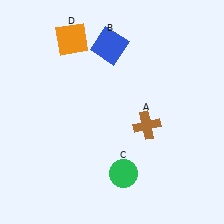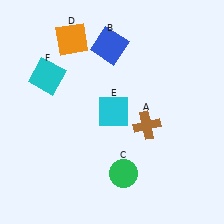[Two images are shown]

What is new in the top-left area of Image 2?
A cyan square (F) was added in the top-left area of Image 2.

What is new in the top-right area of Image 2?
A cyan square (E) was added in the top-right area of Image 2.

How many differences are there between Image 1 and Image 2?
There are 2 differences between the two images.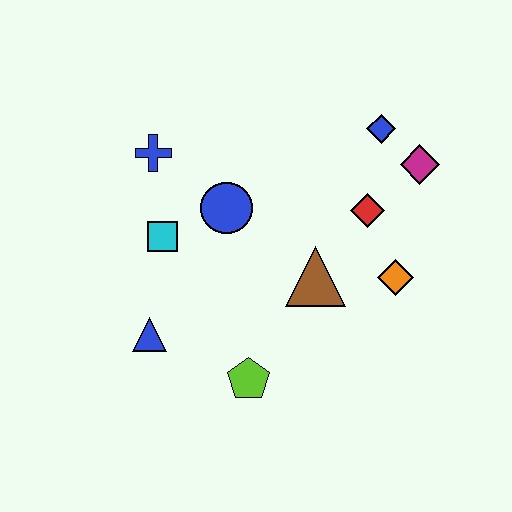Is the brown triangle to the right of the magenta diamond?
No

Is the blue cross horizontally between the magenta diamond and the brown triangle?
No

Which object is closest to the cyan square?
The blue circle is closest to the cyan square.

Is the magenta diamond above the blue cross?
No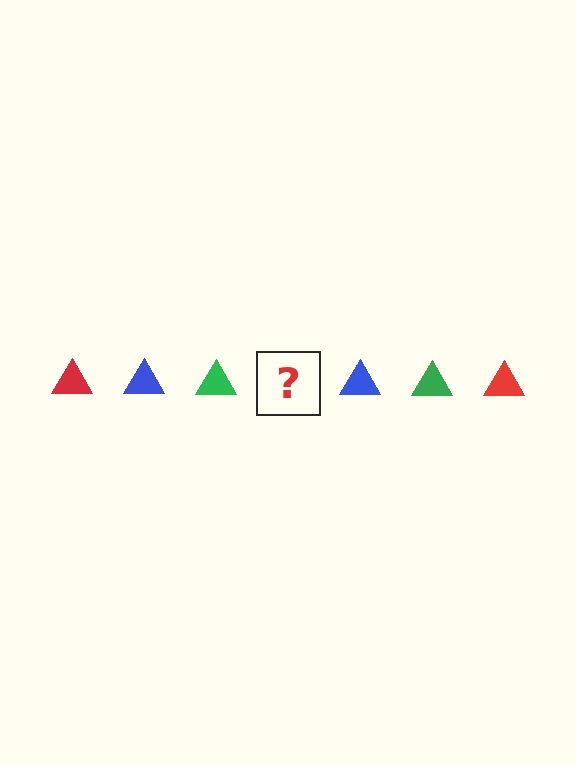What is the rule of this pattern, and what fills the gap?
The rule is that the pattern cycles through red, blue, green triangles. The gap should be filled with a red triangle.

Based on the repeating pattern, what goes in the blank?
The blank should be a red triangle.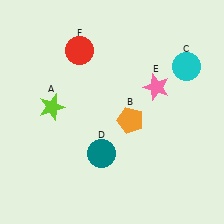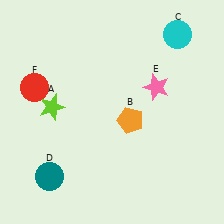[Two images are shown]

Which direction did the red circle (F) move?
The red circle (F) moved left.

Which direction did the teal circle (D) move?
The teal circle (D) moved left.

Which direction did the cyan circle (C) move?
The cyan circle (C) moved up.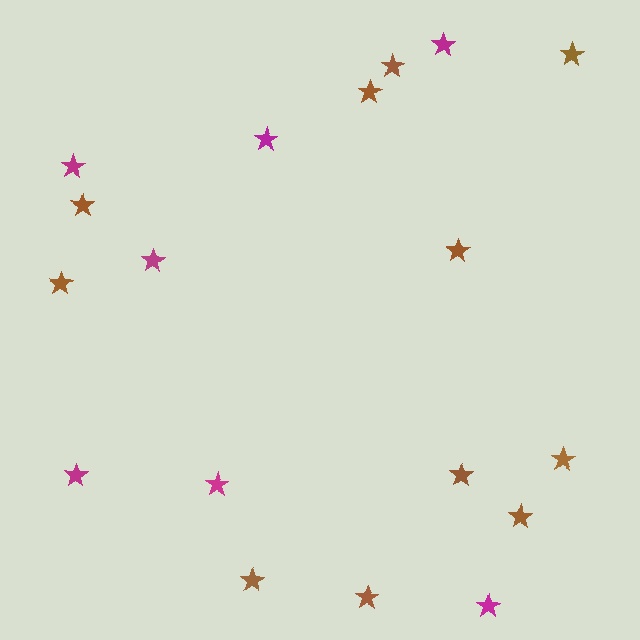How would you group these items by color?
There are 2 groups: one group of magenta stars (7) and one group of brown stars (11).